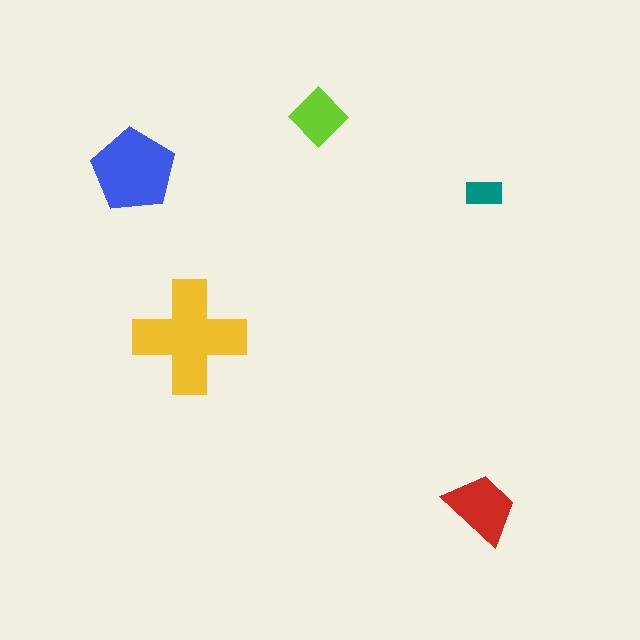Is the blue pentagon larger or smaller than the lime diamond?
Larger.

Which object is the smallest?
The teal rectangle.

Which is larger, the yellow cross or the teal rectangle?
The yellow cross.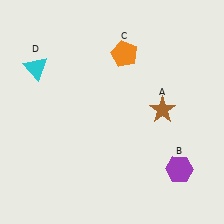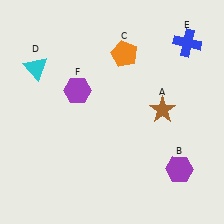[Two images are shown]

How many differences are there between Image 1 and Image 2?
There are 2 differences between the two images.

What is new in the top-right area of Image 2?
A blue cross (E) was added in the top-right area of Image 2.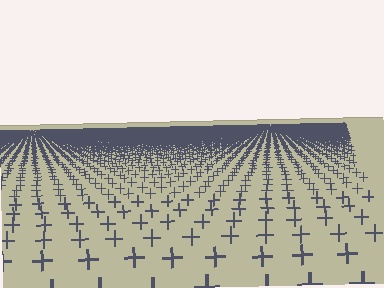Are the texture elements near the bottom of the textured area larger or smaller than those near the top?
Larger. Near the bottom, elements are closer to the viewer and appear at a bigger on-screen size.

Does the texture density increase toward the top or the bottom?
Density increases toward the top.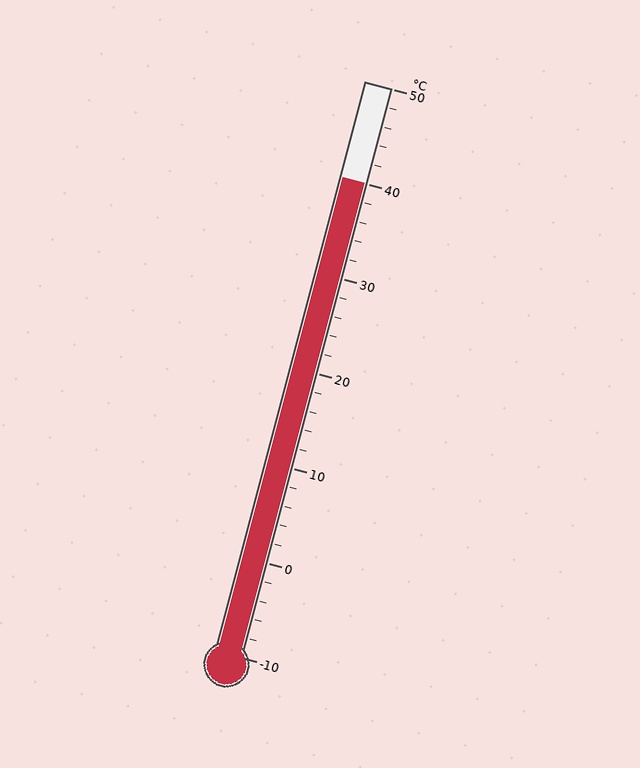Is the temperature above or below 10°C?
The temperature is above 10°C.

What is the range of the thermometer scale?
The thermometer scale ranges from -10°C to 50°C.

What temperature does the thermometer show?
The thermometer shows approximately 40°C.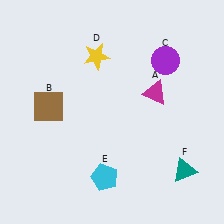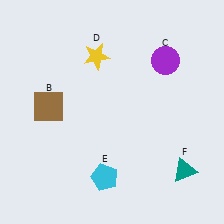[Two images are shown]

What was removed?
The magenta triangle (A) was removed in Image 2.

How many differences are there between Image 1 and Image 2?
There is 1 difference between the two images.